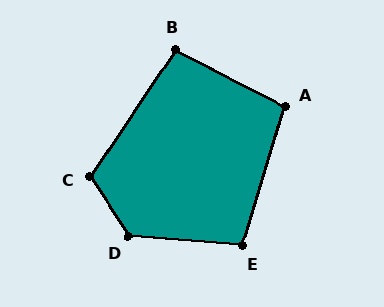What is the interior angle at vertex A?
Approximately 100 degrees (obtuse).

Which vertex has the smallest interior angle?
B, at approximately 97 degrees.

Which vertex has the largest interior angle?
D, at approximately 127 degrees.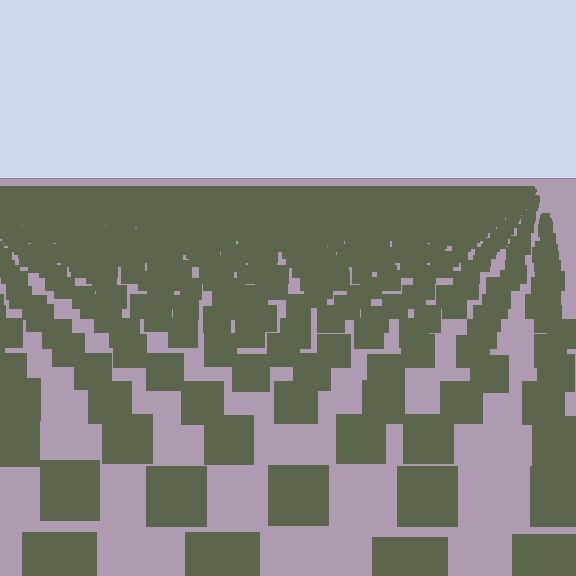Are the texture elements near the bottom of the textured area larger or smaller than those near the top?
Larger. Near the bottom, elements are closer to the viewer and appear at a bigger on-screen size.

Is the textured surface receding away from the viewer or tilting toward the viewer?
The surface is receding away from the viewer. Texture elements get smaller and denser toward the top.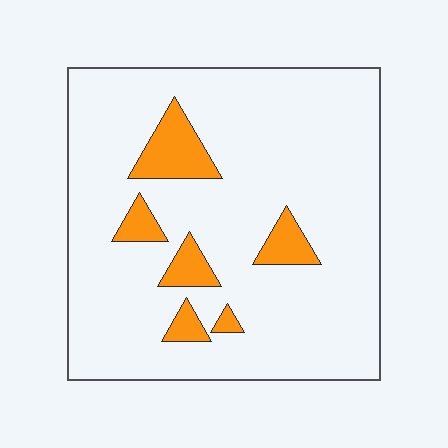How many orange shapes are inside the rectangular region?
6.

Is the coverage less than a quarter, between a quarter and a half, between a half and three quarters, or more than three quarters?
Less than a quarter.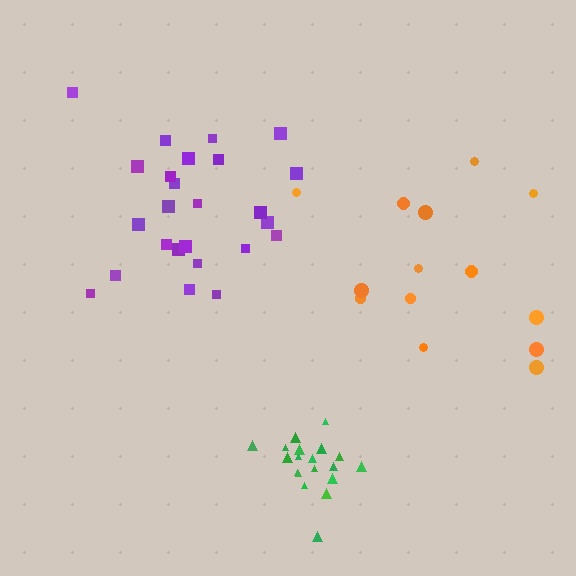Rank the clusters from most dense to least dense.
green, purple, orange.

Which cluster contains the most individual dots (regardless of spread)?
Purple (25).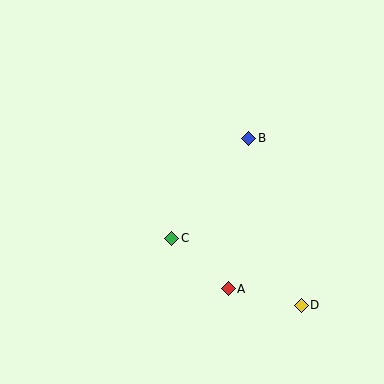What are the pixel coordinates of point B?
Point B is at (249, 138).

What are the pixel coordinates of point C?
Point C is at (172, 238).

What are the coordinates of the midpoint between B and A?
The midpoint between B and A is at (239, 213).